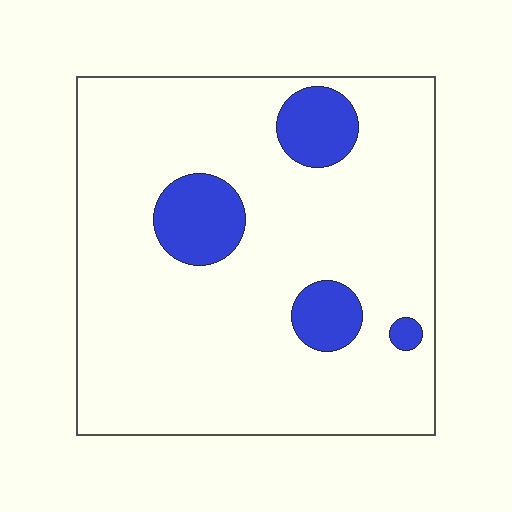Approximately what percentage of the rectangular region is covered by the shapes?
Approximately 15%.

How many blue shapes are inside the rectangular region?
4.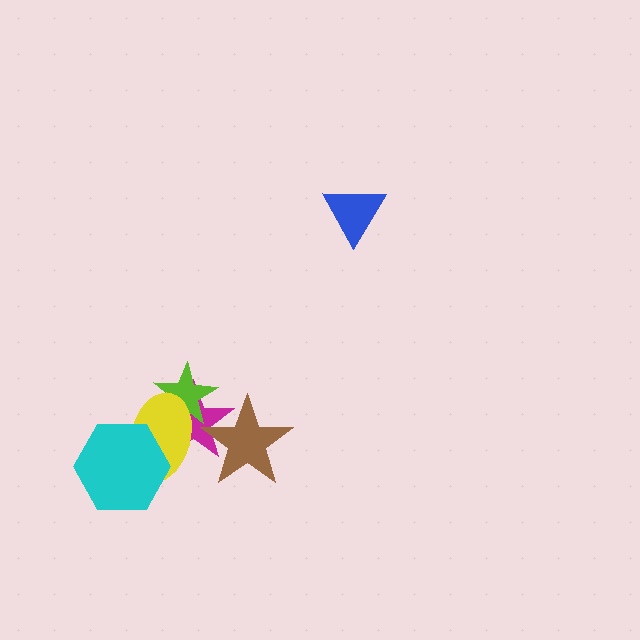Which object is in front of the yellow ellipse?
The cyan hexagon is in front of the yellow ellipse.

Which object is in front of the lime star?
The yellow ellipse is in front of the lime star.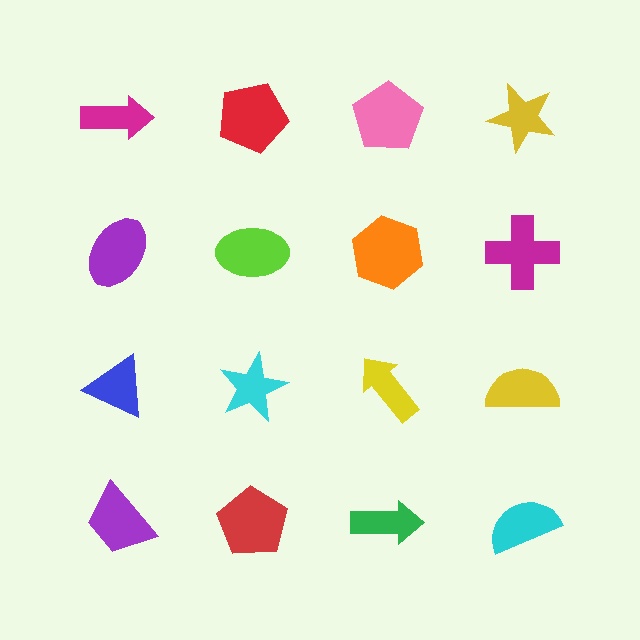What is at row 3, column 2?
A cyan star.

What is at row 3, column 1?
A blue triangle.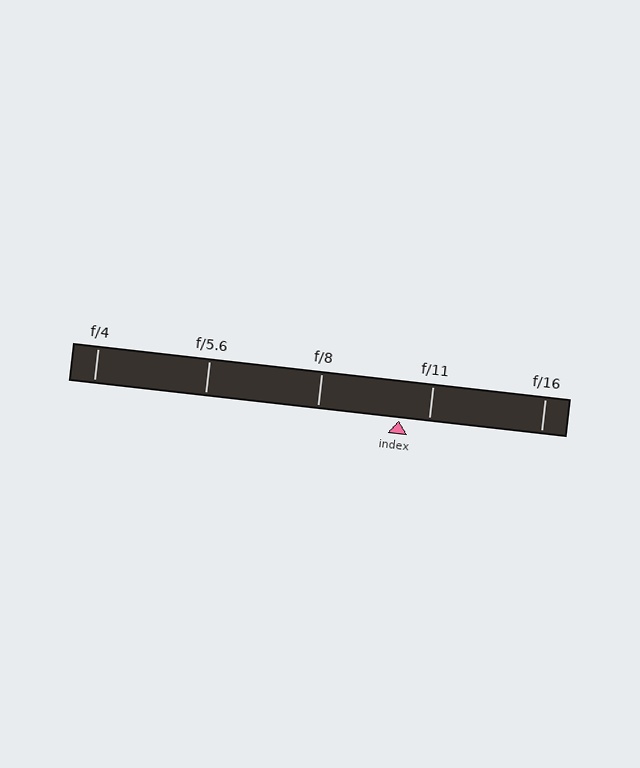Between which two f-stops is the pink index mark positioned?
The index mark is between f/8 and f/11.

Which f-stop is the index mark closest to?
The index mark is closest to f/11.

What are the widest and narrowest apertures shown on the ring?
The widest aperture shown is f/4 and the narrowest is f/16.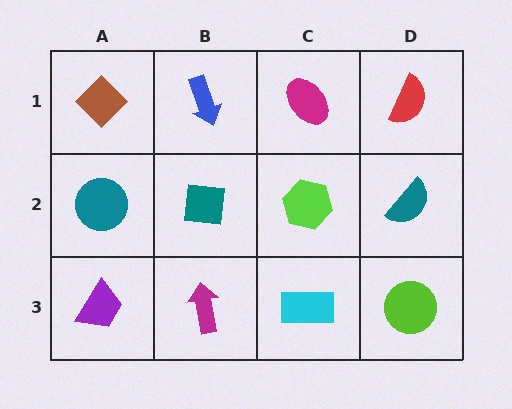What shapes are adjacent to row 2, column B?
A blue arrow (row 1, column B), a magenta arrow (row 3, column B), a teal circle (row 2, column A), a lime hexagon (row 2, column C).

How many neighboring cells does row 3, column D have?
2.